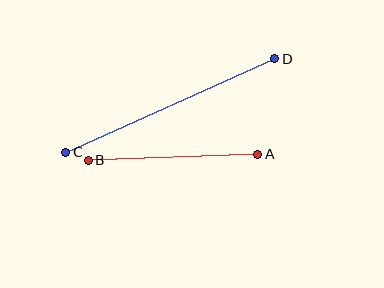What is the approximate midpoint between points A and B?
The midpoint is at approximately (173, 157) pixels.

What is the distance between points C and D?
The distance is approximately 229 pixels.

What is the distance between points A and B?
The distance is approximately 169 pixels.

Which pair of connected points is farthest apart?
Points C and D are farthest apart.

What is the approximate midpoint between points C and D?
The midpoint is at approximately (170, 105) pixels.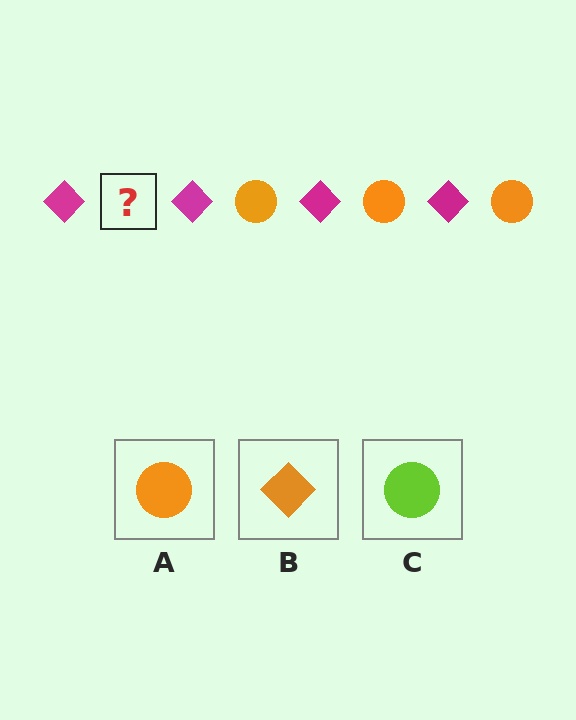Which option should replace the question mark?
Option A.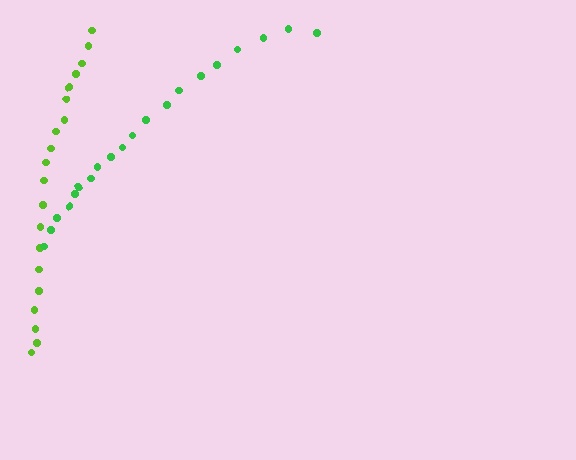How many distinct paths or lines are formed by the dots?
There are 2 distinct paths.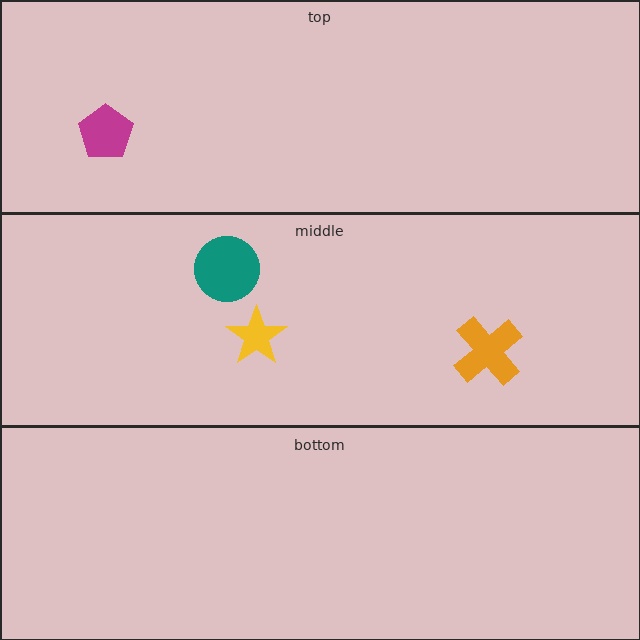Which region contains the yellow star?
The middle region.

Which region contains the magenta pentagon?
The top region.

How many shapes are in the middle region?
3.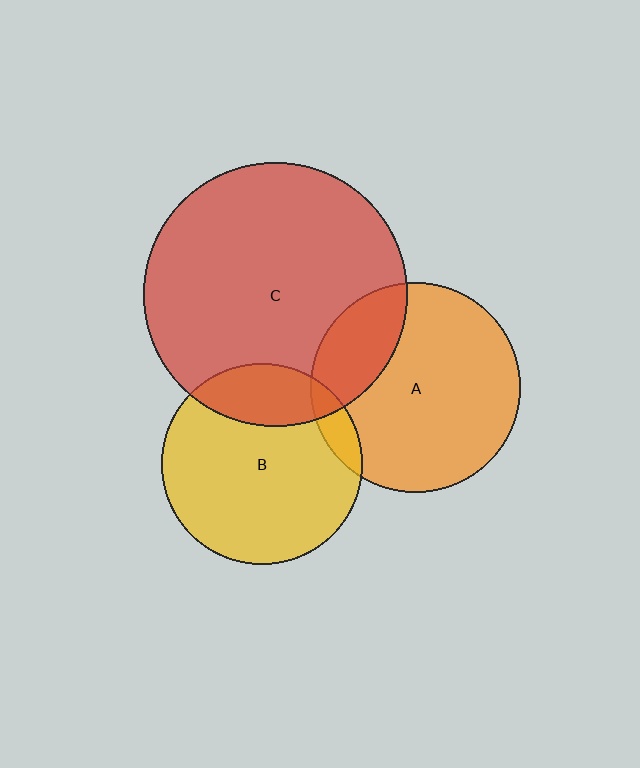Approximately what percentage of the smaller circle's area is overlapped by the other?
Approximately 20%.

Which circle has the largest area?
Circle C (red).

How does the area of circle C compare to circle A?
Approximately 1.6 times.